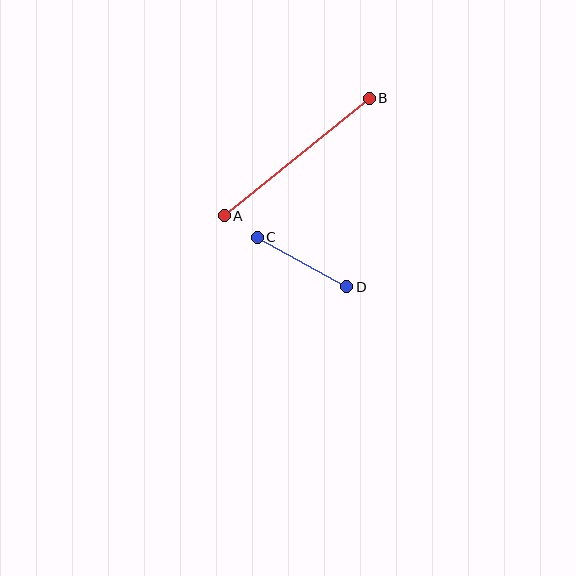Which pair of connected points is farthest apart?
Points A and B are farthest apart.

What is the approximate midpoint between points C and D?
The midpoint is at approximately (302, 262) pixels.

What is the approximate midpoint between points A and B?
The midpoint is at approximately (297, 157) pixels.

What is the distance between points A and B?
The distance is approximately 186 pixels.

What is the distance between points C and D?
The distance is approximately 102 pixels.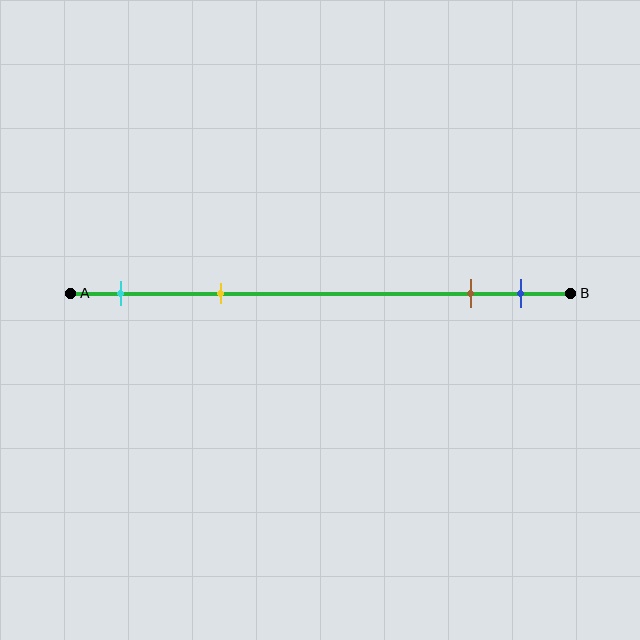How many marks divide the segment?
There are 4 marks dividing the segment.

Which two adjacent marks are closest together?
The brown and blue marks are the closest adjacent pair.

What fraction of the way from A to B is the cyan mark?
The cyan mark is approximately 10% (0.1) of the way from A to B.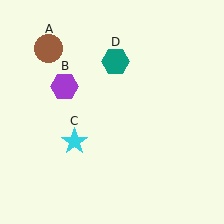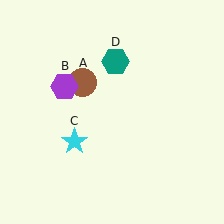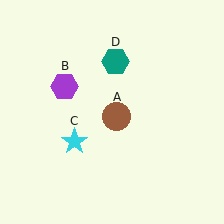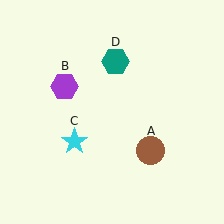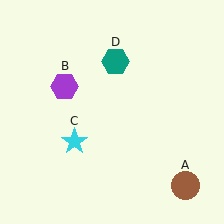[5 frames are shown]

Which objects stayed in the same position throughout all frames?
Purple hexagon (object B) and cyan star (object C) and teal hexagon (object D) remained stationary.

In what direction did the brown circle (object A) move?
The brown circle (object A) moved down and to the right.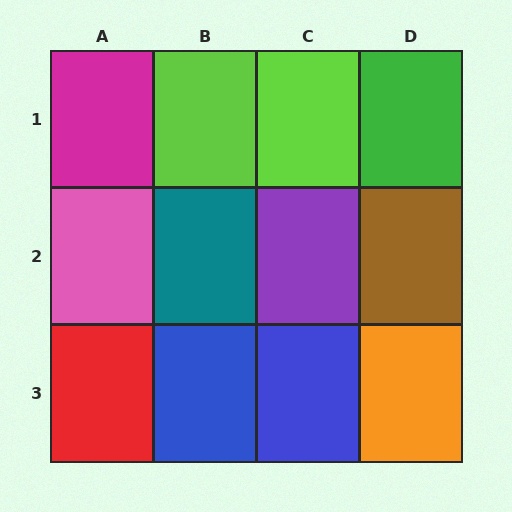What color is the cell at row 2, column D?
Brown.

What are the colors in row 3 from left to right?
Red, blue, blue, orange.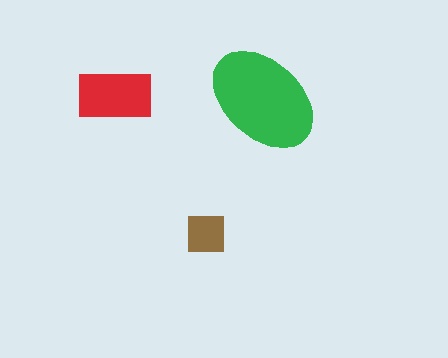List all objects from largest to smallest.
The green ellipse, the red rectangle, the brown square.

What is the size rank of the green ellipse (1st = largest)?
1st.